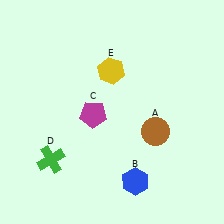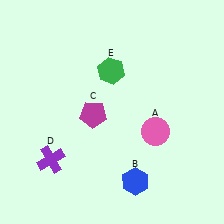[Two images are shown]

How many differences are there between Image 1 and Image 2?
There are 3 differences between the two images.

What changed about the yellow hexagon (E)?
In Image 1, E is yellow. In Image 2, it changed to green.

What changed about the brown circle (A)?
In Image 1, A is brown. In Image 2, it changed to pink.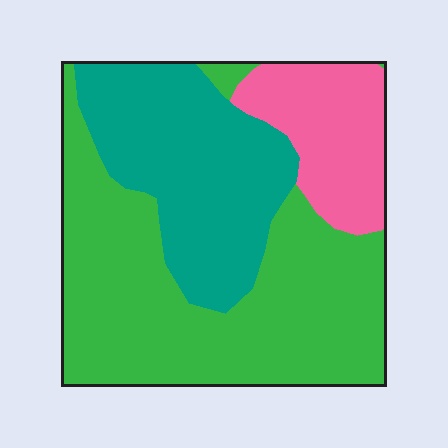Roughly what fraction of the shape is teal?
Teal covers 31% of the shape.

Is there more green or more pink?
Green.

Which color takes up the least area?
Pink, at roughly 15%.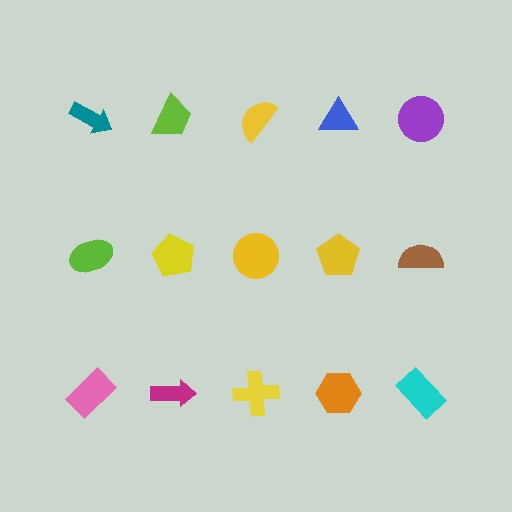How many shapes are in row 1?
5 shapes.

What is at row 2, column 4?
A yellow pentagon.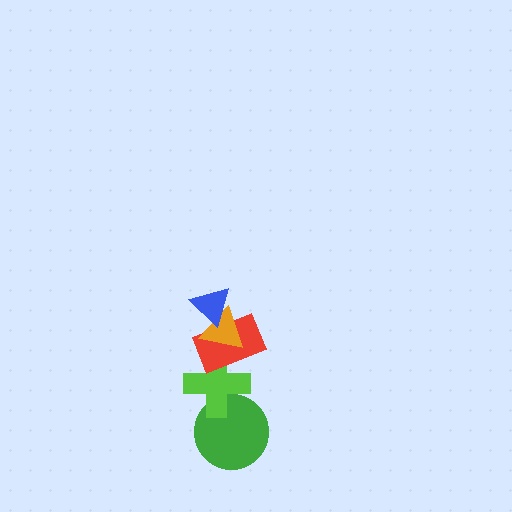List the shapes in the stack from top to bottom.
From top to bottom: the blue triangle, the orange triangle, the red rectangle, the lime cross, the green circle.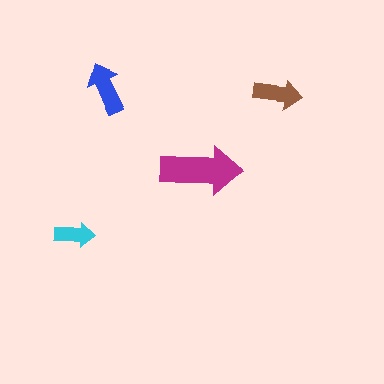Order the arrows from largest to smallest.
the magenta one, the blue one, the brown one, the cyan one.